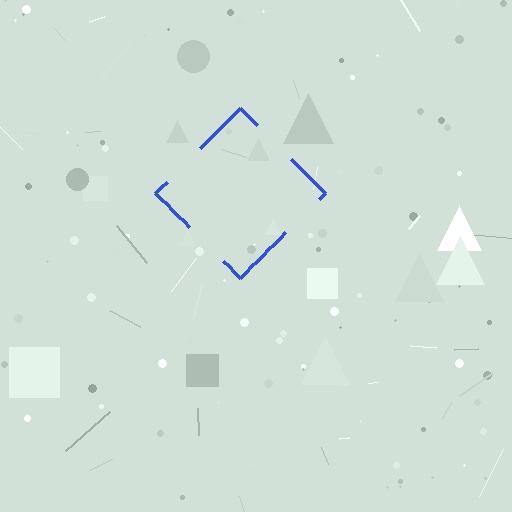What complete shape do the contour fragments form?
The contour fragments form a diamond.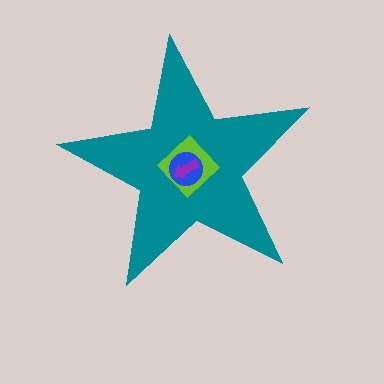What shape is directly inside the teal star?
The lime diamond.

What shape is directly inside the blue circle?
The purple arrow.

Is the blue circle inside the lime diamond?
Yes.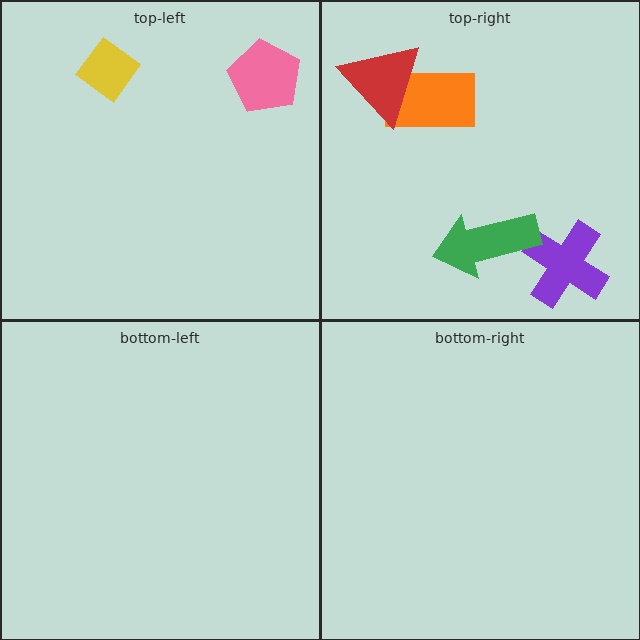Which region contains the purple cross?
The top-right region.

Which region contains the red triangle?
The top-right region.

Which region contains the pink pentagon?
The top-left region.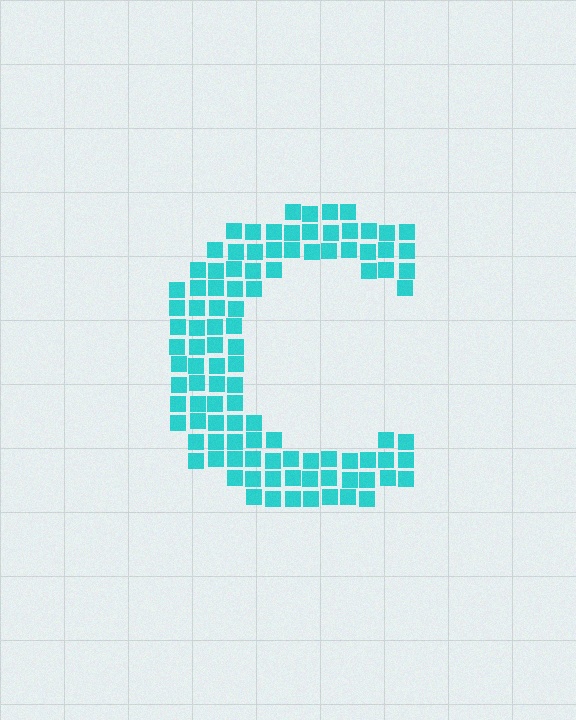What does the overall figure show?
The overall figure shows the letter C.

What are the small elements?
The small elements are squares.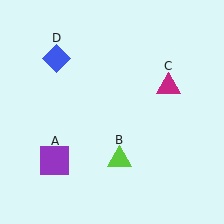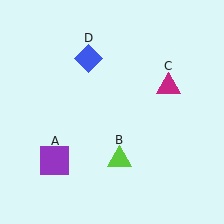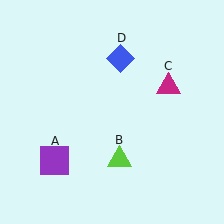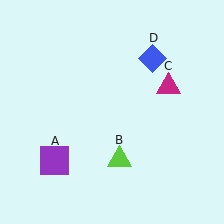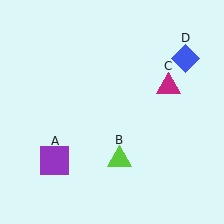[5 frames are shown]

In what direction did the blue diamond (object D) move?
The blue diamond (object D) moved right.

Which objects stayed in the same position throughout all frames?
Purple square (object A) and lime triangle (object B) and magenta triangle (object C) remained stationary.